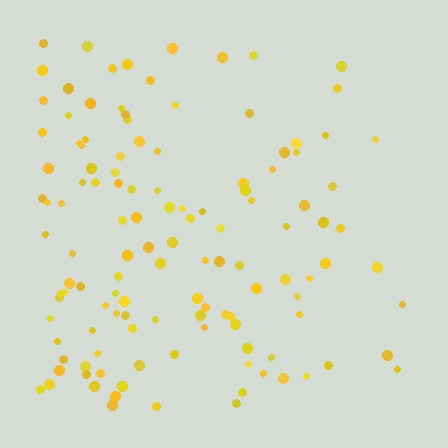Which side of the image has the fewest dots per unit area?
The right.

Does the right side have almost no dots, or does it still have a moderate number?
Still a moderate number, just noticeably fewer than the left.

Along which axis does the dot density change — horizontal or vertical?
Horizontal.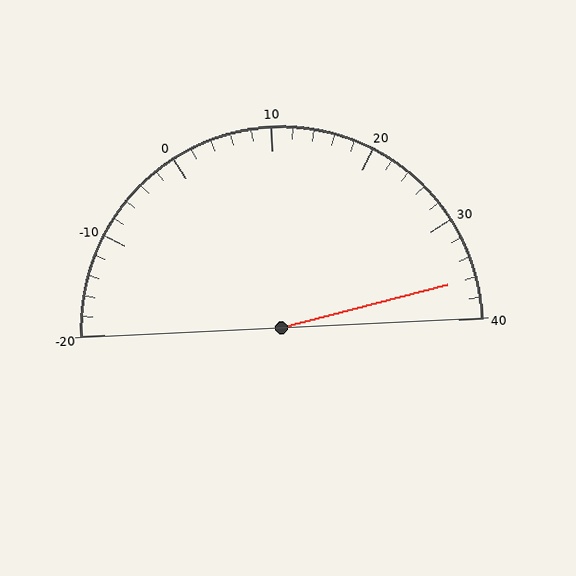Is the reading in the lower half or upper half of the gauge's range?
The reading is in the upper half of the range (-20 to 40).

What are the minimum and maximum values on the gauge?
The gauge ranges from -20 to 40.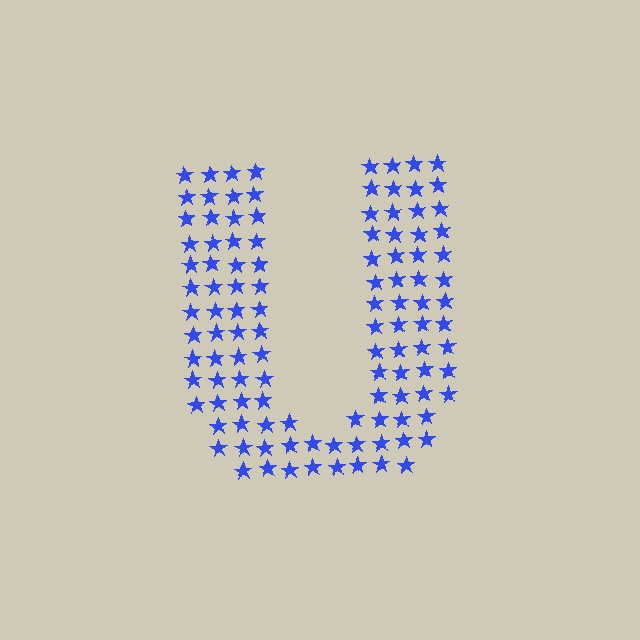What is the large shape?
The large shape is the letter U.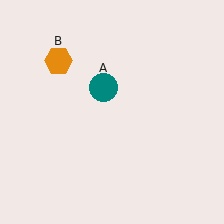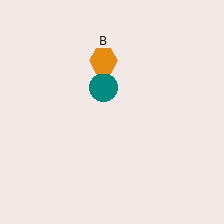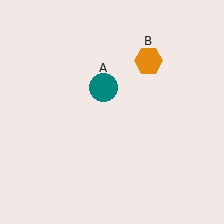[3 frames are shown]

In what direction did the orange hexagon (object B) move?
The orange hexagon (object B) moved right.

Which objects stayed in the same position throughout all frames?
Teal circle (object A) remained stationary.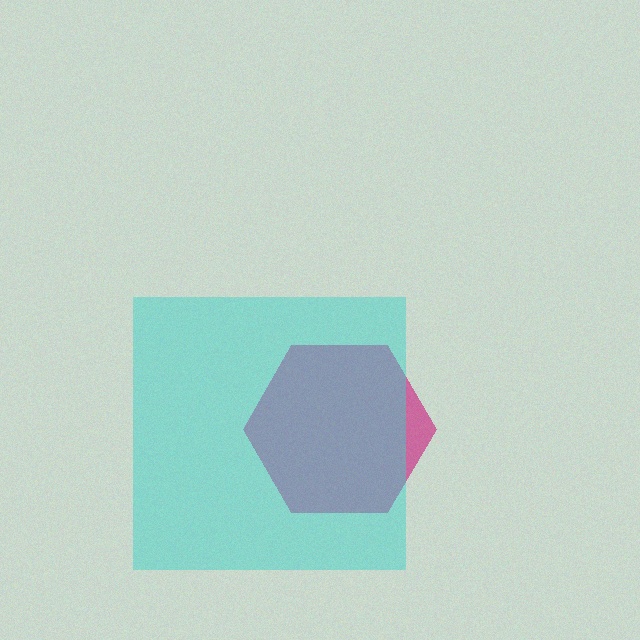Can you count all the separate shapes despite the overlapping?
Yes, there are 2 separate shapes.